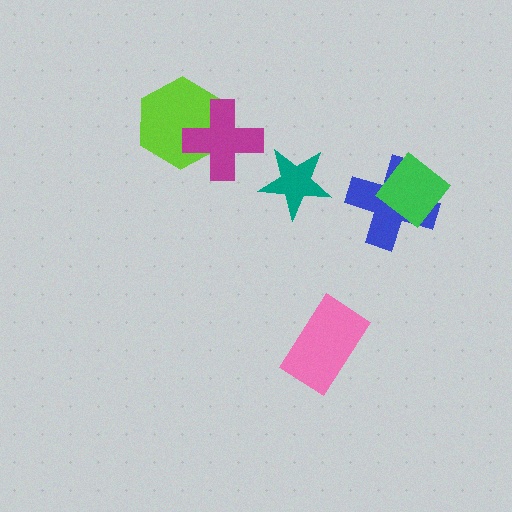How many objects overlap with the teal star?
0 objects overlap with the teal star.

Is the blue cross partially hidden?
Yes, it is partially covered by another shape.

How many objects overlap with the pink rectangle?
0 objects overlap with the pink rectangle.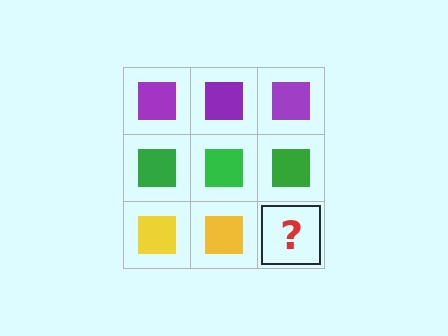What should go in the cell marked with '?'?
The missing cell should contain a yellow square.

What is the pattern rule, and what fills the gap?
The rule is that each row has a consistent color. The gap should be filled with a yellow square.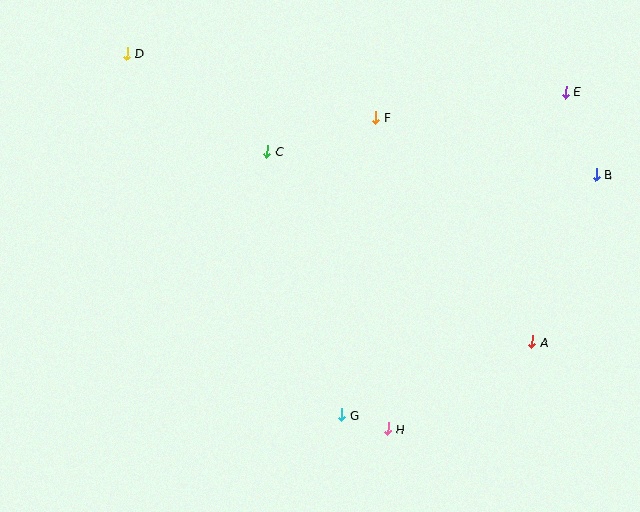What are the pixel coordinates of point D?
Point D is at (127, 54).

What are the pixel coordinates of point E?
Point E is at (565, 92).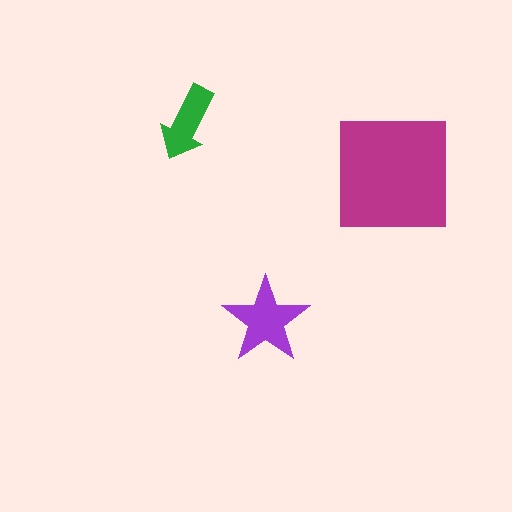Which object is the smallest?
The green arrow.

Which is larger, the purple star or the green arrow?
The purple star.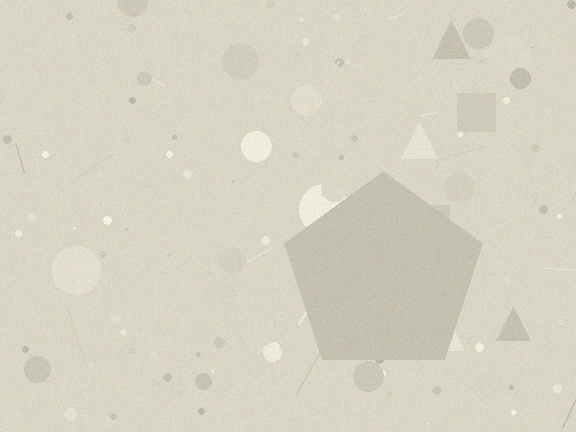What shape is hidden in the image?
A pentagon is hidden in the image.